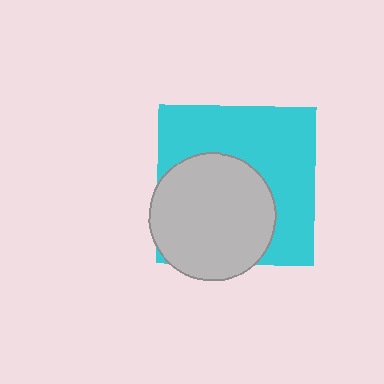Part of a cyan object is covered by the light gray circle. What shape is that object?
It is a square.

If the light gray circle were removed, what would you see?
You would see the complete cyan square.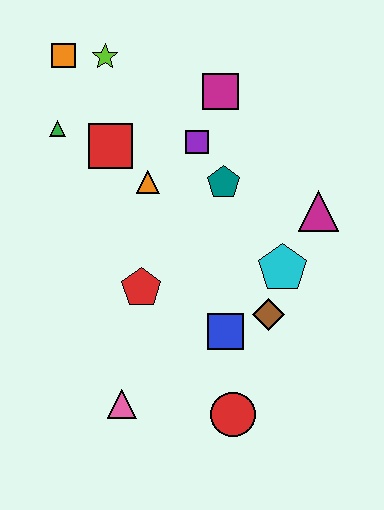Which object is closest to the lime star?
The orange square is closest to the lime star.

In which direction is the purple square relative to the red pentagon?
The purple square is above the red pentagon.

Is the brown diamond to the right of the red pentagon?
Yes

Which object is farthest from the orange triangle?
The red circle is farthest from the orange triangle.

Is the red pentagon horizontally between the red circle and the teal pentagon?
No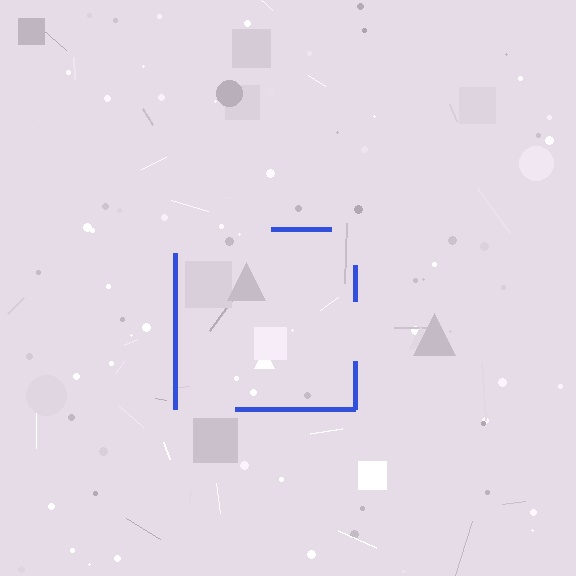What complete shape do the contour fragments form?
The contour fragments form a square.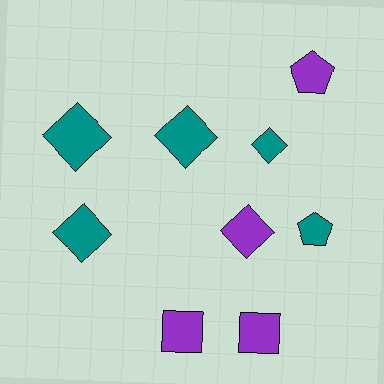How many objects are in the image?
There are 9 objects.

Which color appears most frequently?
Teal, with 5 objects.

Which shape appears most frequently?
Diamond, with 5 objects.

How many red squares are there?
There are no red squares.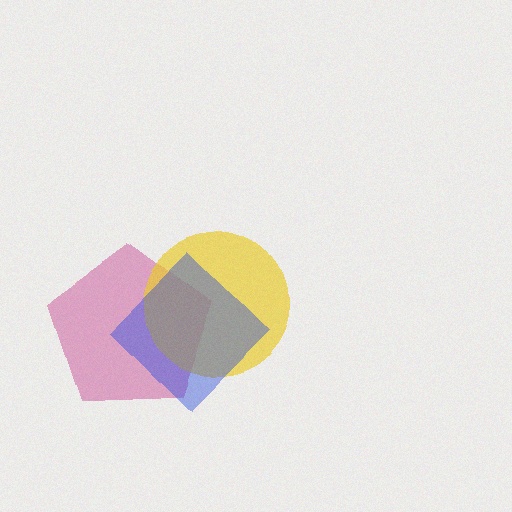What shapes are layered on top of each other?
The layered shapes are: a magenta pentagon, a yellow circle, a blue diamond.